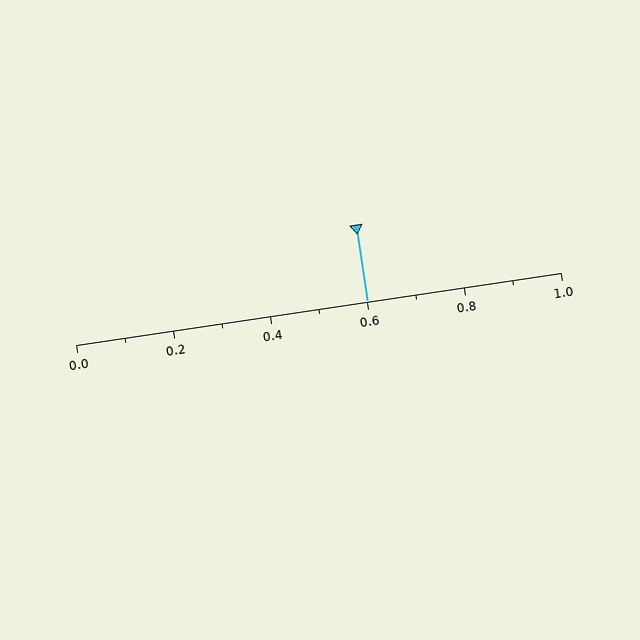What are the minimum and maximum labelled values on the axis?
The axis runs from 0.0 to 1.0.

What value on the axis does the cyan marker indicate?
The marker indicates approximately 0.6.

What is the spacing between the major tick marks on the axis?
The major ticks are spaced 0.2 apart.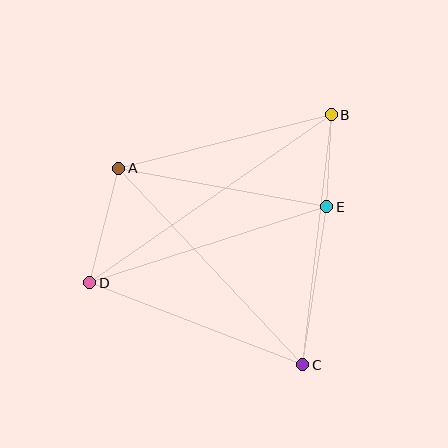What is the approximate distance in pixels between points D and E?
The distance between D and E is approximately 249 pixels.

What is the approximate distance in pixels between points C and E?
The distance between C and E is approximately 160 pixels.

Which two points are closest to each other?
Points B and E are closest to each other.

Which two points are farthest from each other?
Points B and D are farthest from each other.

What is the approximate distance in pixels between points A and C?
The distance between A and C is approximately 269 pixels.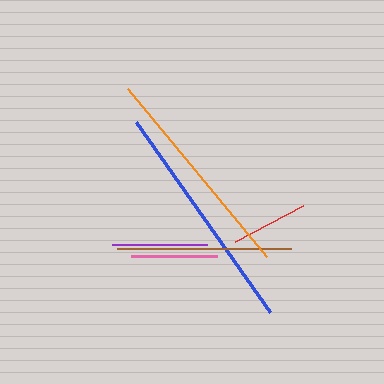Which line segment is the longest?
The blue line is the longest at approximately 233 pixels.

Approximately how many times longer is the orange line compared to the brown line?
The orange line is approximately 1.3 times the length of the brown line.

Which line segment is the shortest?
The red line is the shortest at approximately 76 pixels.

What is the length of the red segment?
The red segment is approximately 76 pixels long.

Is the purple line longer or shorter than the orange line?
The orange line is longer than the purple line.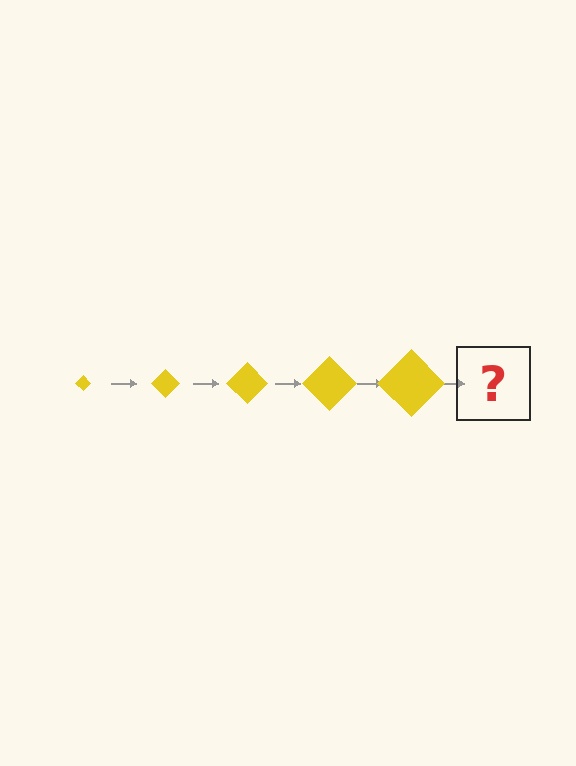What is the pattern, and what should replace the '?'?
The pattern is that the diamond gets progressively larger each step. The '?' should be a yellow diamond, larger than the previous one.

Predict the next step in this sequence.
The next step is a yellow diamond, larger than the previous one.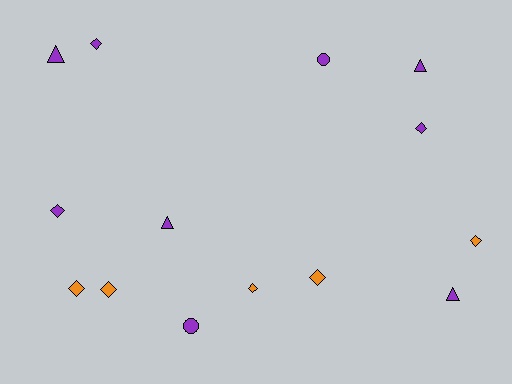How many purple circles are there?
There are 2 purple circles.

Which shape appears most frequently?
Diamond, with 8 objects.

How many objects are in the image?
There are 14 objects.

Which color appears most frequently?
Purple, with 9 objects.